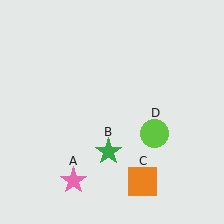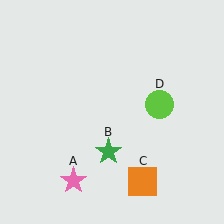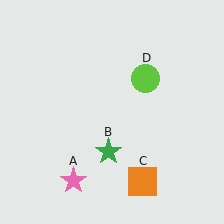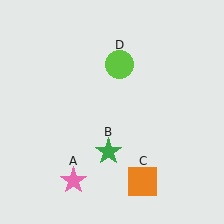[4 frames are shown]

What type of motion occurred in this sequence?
The lime circle (object D) rotated counterclockwise around the center of the scene.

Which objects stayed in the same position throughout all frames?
Pink star (object A) and green star (object B) and orange square (object C) remained stationary.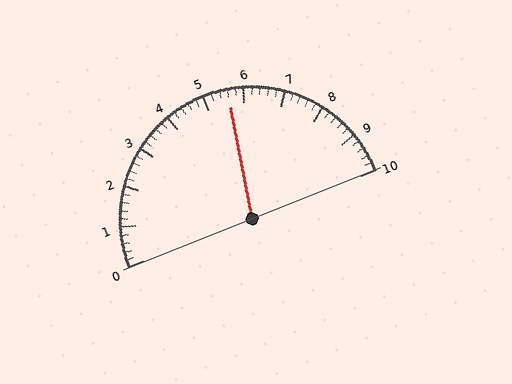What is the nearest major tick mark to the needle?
The nearest major tick mark is 6.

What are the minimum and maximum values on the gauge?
The gauge ranges from 0 to 10.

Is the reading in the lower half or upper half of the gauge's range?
The reading is in the upper half of the range (0 to 10).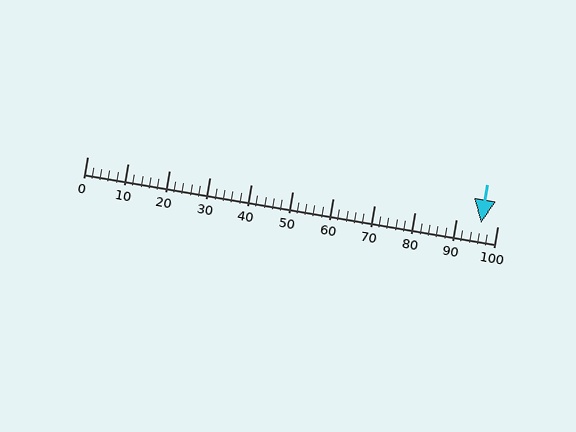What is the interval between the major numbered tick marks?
The major tick marks are spaced 10 units apart.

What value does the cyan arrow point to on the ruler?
The cyan arrow points to approximately 96.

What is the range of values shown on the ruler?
The ruler shows values from 0 to 100.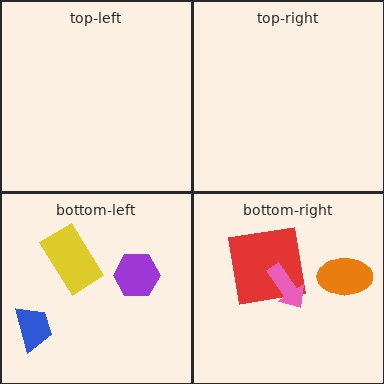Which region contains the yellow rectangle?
The bottom-left region.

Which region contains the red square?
The bottom-right region.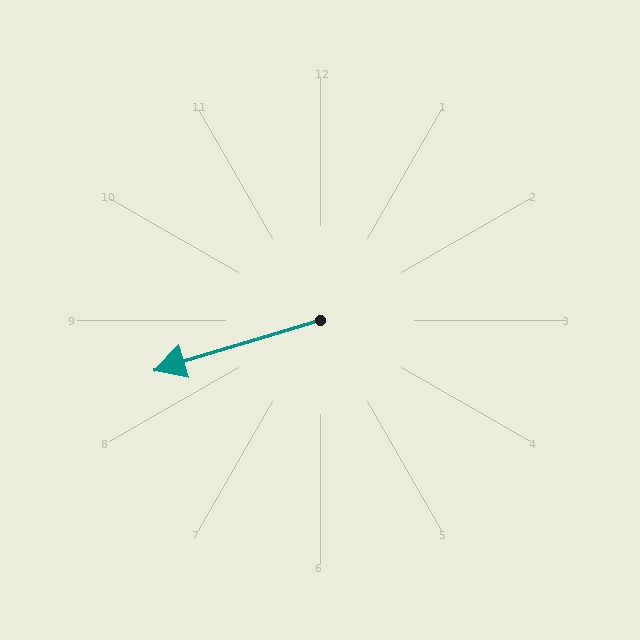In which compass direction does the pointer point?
West.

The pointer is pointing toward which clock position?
Roughly 8 o'clock.